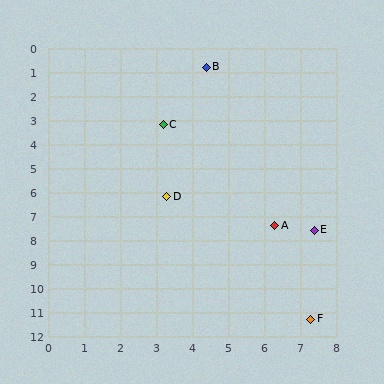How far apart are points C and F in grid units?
Points C and F are about 9.1 grid units apart.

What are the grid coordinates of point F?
Point F is at approximately (7.3, 11.3).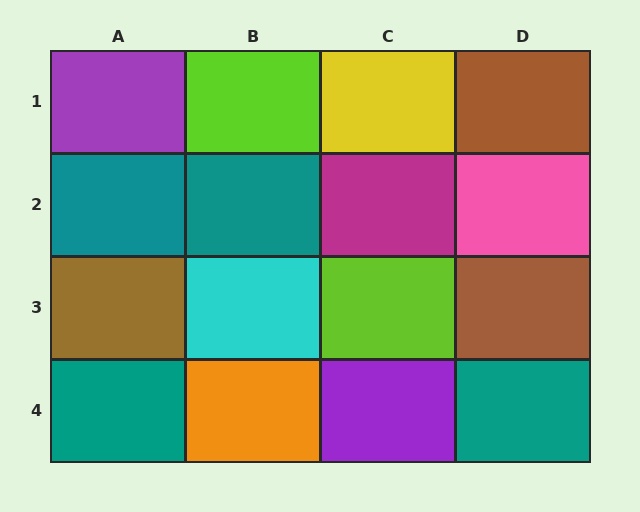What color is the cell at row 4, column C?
Purple.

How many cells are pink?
1 cell is pink.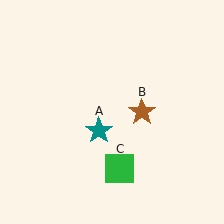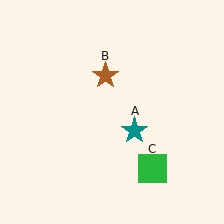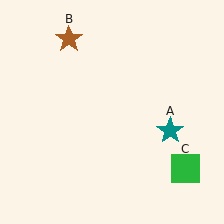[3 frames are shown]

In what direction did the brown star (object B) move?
The brown star (object B) moved up and to the left.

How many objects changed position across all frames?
3 objects changed position: teal star (object A), brown star (object B), green square (object C).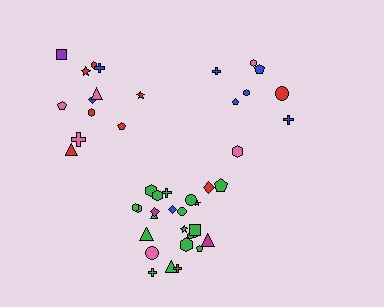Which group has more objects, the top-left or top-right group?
The top-left group.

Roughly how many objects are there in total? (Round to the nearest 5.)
Roughly 45 objects in total.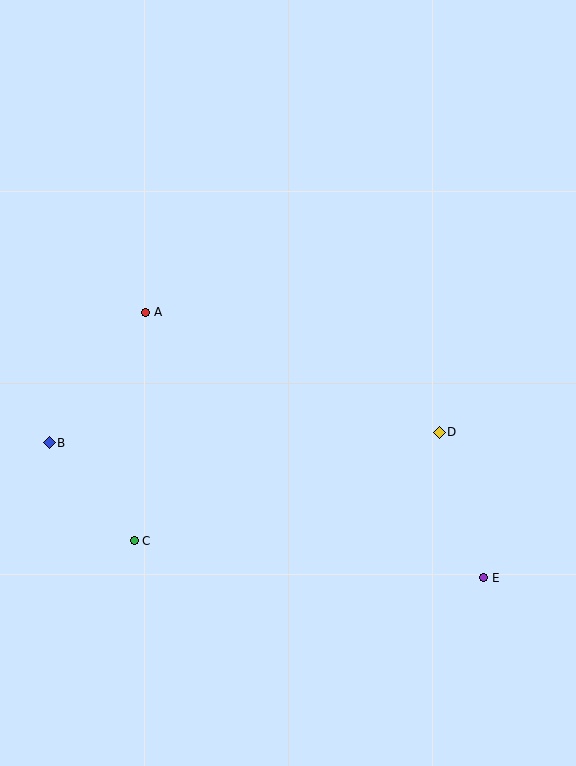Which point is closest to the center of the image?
Point A at (146, 312) is closest to the center.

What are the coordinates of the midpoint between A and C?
The midpoint between A and C is at (140, 426).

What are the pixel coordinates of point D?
Point D is at (439, 432).